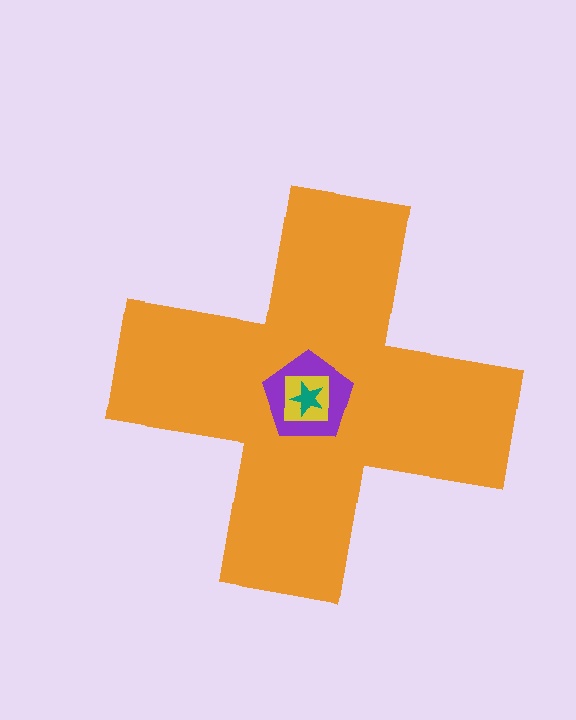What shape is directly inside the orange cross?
The purple pentagon.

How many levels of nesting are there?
4.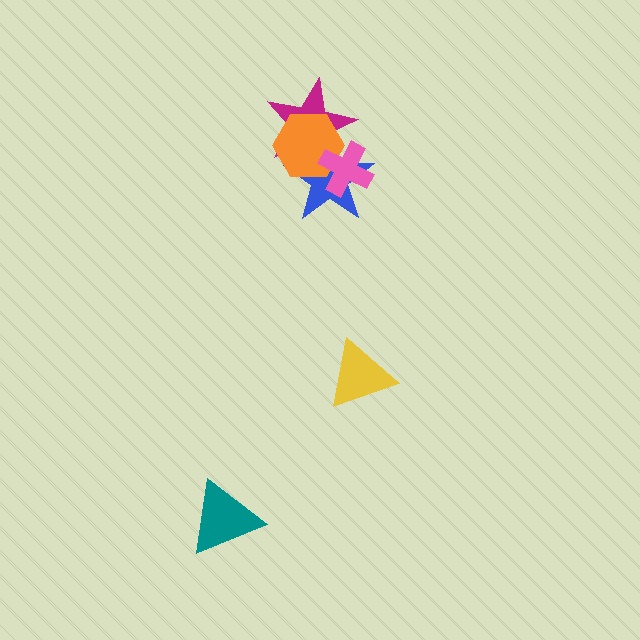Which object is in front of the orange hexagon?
The pink cross is in front of the orange hexagon.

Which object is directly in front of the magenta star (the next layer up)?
The orange hexagon is directly in front of the magenta star.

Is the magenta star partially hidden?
Yes, it is partially covered by another shape.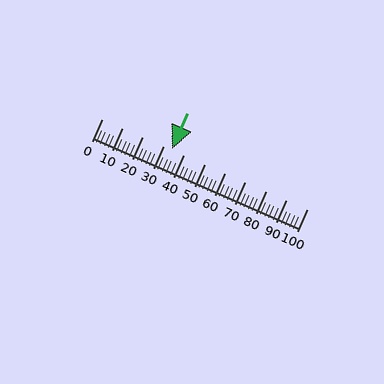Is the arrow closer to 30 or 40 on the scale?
The arrow is closer to 30.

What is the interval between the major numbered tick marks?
The major tick marks are spaced 10 units apart.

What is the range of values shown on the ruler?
The ruler shows values from 0 to 100.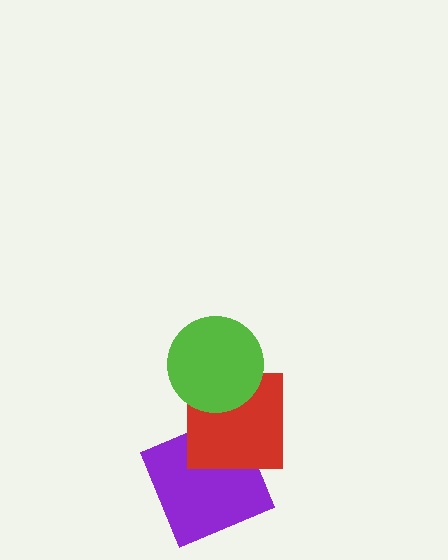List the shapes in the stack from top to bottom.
From top to bottom: the lime circle, the red square, the purple square.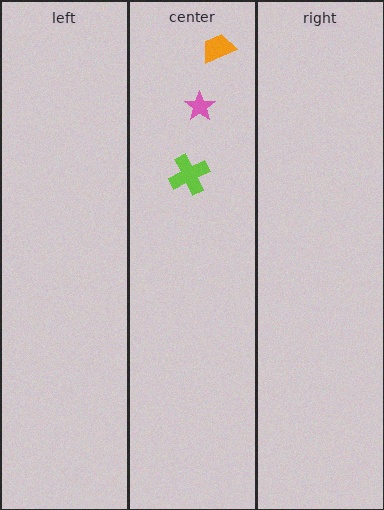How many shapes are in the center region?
3.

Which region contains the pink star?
The center region.